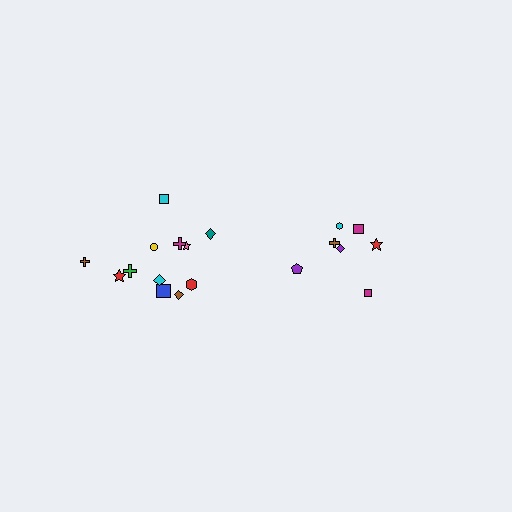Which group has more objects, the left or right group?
The left group.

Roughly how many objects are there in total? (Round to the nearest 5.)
Roughly 20 objects in total.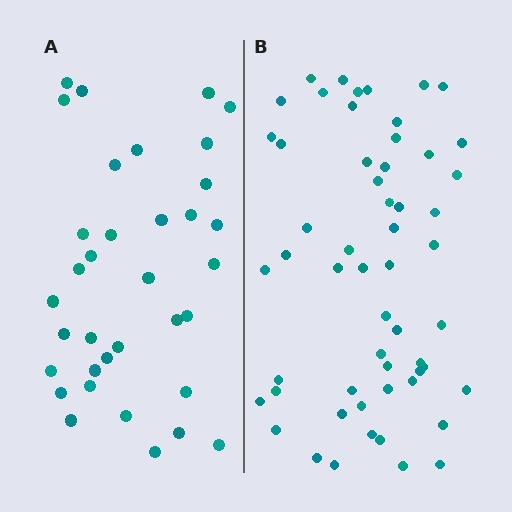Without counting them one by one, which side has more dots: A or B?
Region B (the right region) has more dots.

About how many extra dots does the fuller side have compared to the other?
Region B has approximately 20 more dots than region A.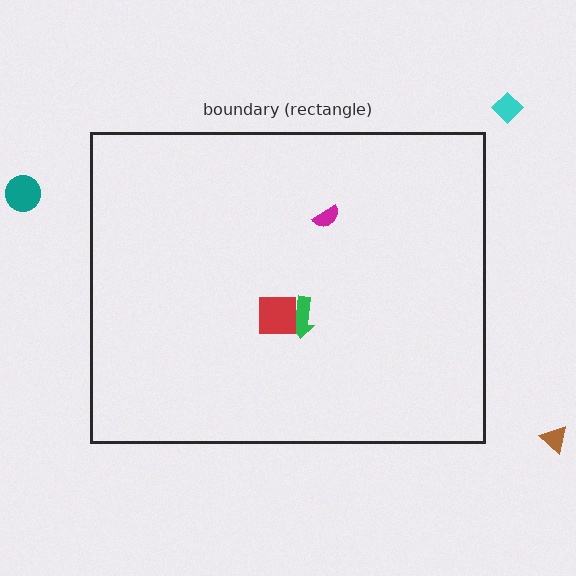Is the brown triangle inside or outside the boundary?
Outside.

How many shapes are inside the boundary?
3 inside, 3 outside.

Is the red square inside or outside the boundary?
Inside.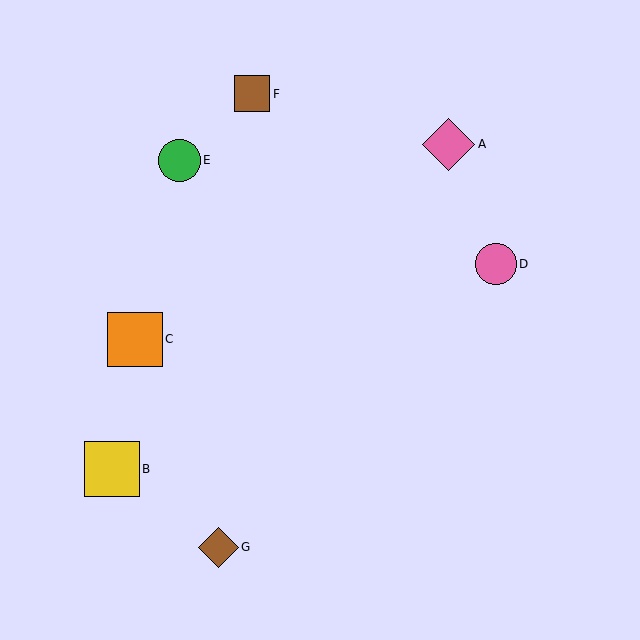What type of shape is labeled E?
Shape E is a green circle.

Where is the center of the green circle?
The center of the green circle is at (179, 160).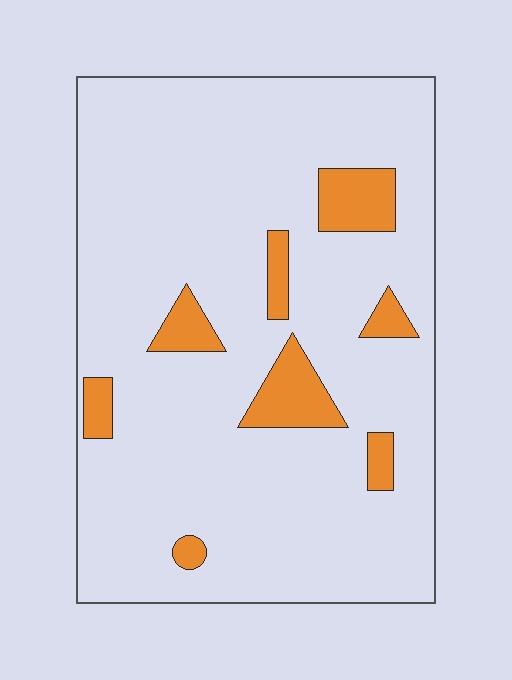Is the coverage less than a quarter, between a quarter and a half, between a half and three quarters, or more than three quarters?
Less than a quarter.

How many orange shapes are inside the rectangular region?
8.